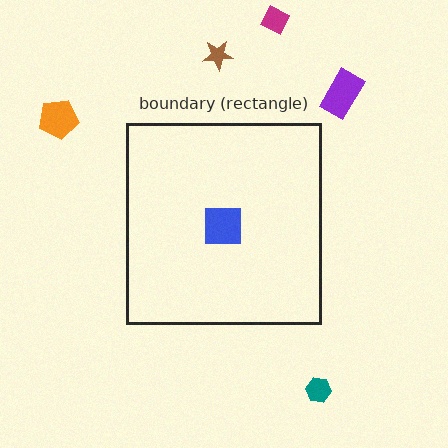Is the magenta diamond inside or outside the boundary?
Outside.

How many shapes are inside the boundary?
1 inside, 5 outside.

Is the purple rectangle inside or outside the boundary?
Outside.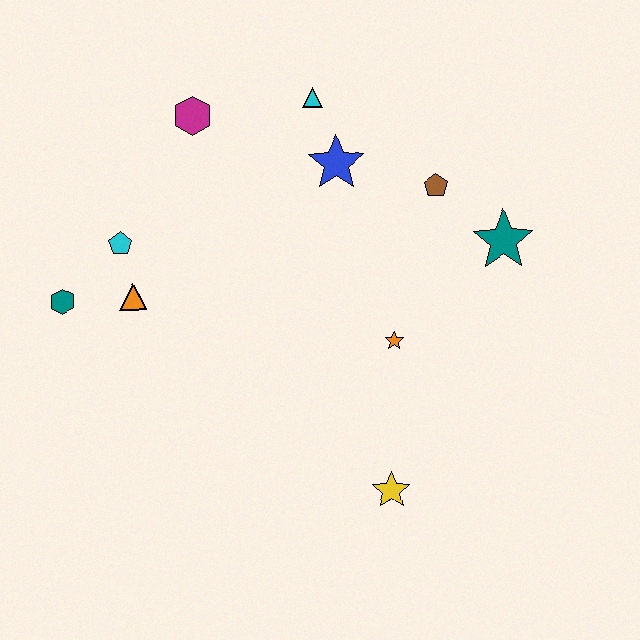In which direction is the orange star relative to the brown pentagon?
The orange star is below the brown pentagon.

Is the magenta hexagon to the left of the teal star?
Yes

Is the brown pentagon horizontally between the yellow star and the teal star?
Yes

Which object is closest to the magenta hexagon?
The cyan triangle is closest to the magenta hexagon.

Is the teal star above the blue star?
No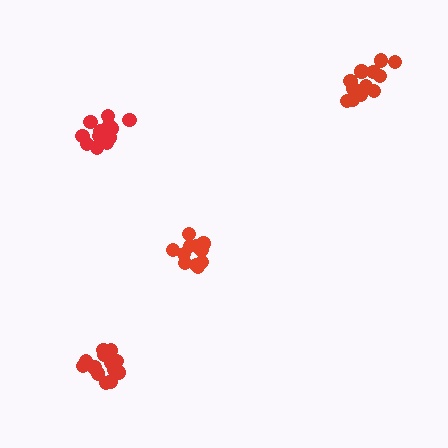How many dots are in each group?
Group 1: 12 dots, Group 2: 16 dots, Group 3: 12 dots, Group 4: 14 dots (54 total).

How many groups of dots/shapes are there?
There are 4 groups.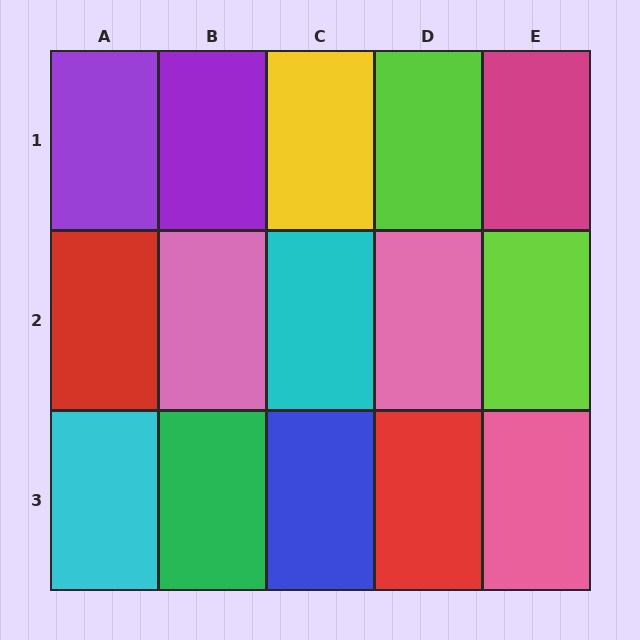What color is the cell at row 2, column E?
Lime.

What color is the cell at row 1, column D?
Lime.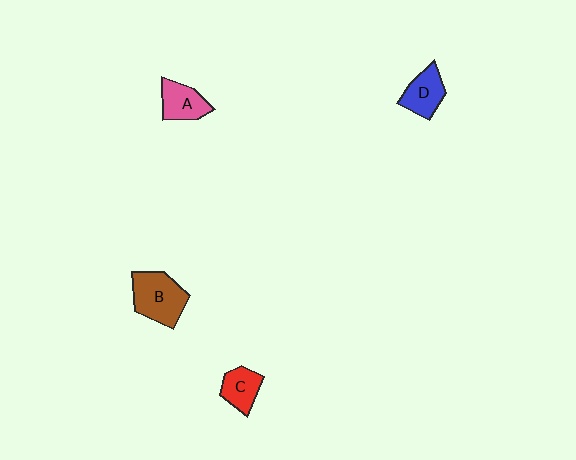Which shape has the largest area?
Shape B (brown).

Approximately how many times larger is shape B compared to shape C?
Approximately 1.7 times.